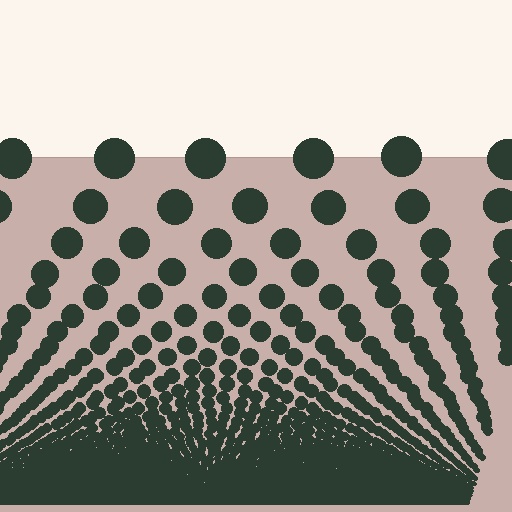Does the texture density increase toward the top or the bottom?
Density increases toward the bottom.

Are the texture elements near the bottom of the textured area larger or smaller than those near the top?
Smaller. The gradient is inverted — elements near the bottom are smaller and denser.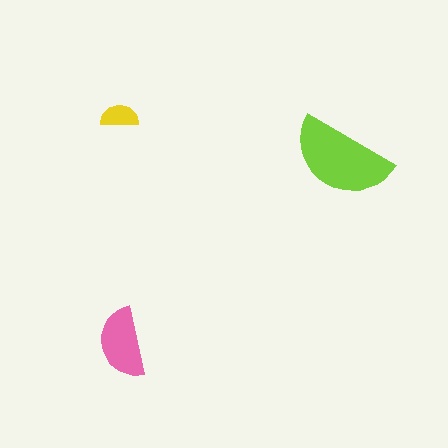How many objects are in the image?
There are 3 objects in the image.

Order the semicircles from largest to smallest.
the lime one, the pink one, the yellow one.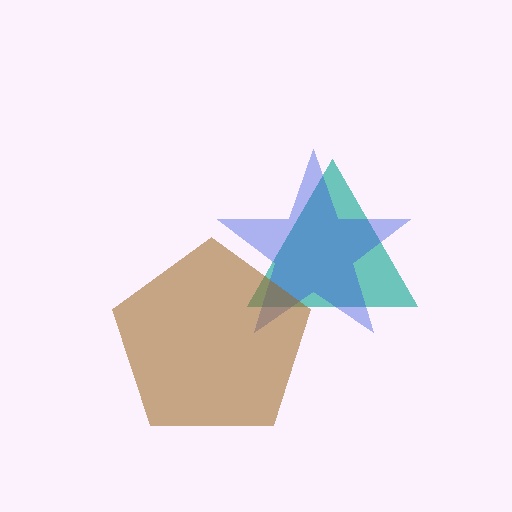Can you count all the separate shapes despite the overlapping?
Yes, there are 3 separate shapes.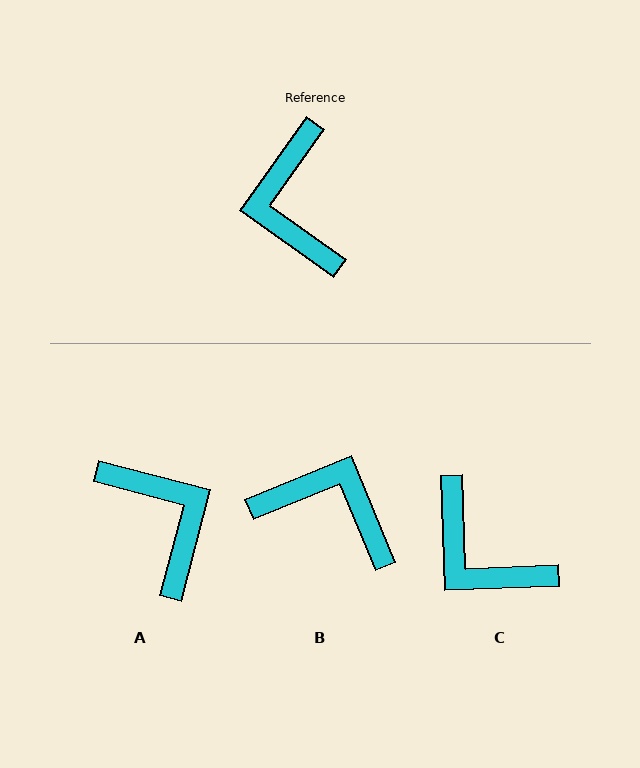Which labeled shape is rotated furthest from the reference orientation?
A, about 160 degrees away.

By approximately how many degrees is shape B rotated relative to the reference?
Approximately 122 degrees clockwise.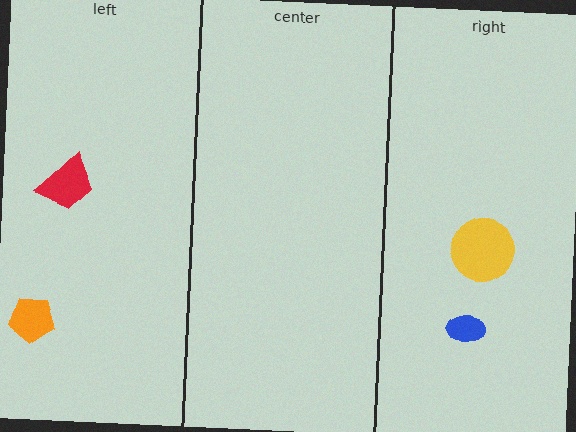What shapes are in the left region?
The orange pentagon, the red trapezoid.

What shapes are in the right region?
The blue ellipse, the yellow circle.